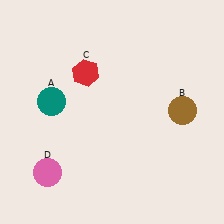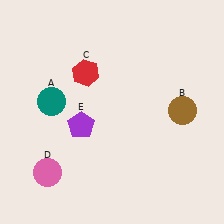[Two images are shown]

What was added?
A purple pentagon (E) was added in Image 2.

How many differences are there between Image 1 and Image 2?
There is 1 difference between the two images.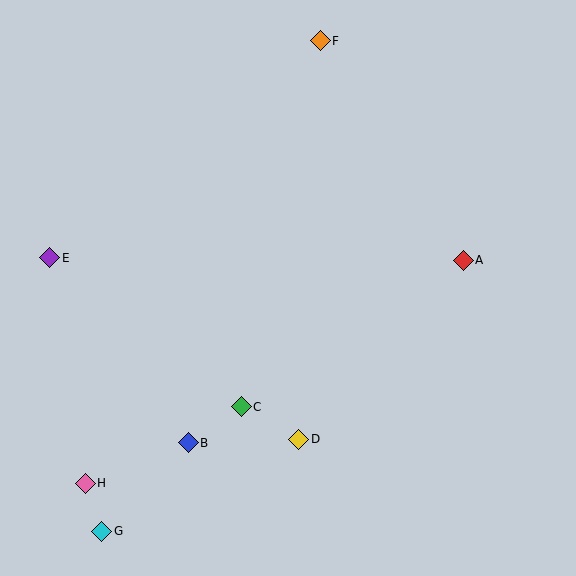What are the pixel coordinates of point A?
Point A is at (463, 260).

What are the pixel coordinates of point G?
Point G is at (102, 531).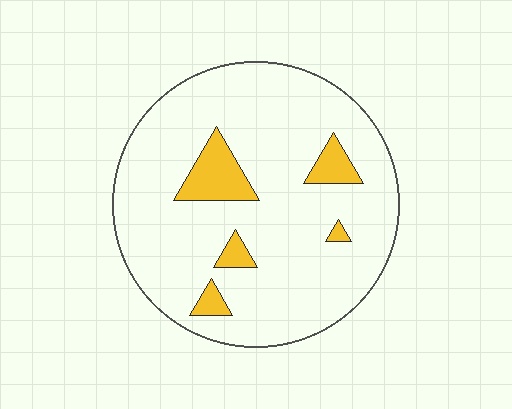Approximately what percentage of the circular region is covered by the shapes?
Approximately 10%.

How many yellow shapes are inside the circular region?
5.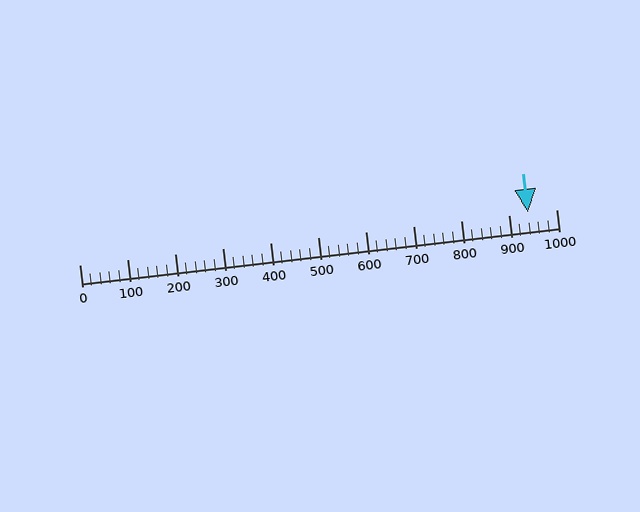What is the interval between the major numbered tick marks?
The major tick marks are spaced 100 units apart.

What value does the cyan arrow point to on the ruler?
The cyan arrow points to approximately 940.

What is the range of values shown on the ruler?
The ruler shows values from 0 to 1000.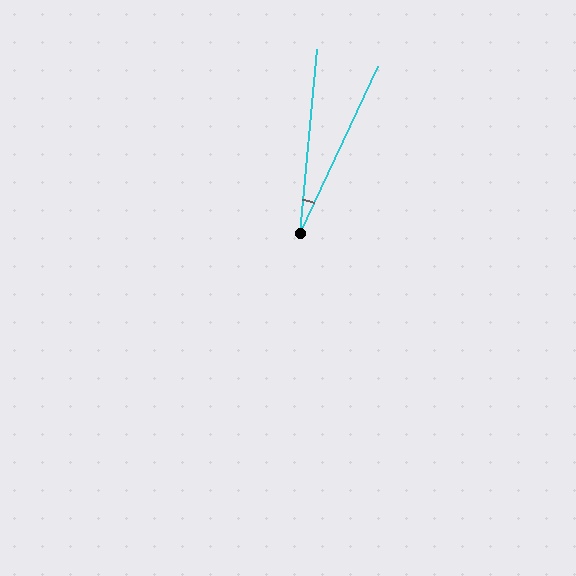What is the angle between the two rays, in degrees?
Approximately 20 degrees.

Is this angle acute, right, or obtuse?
It is acute.